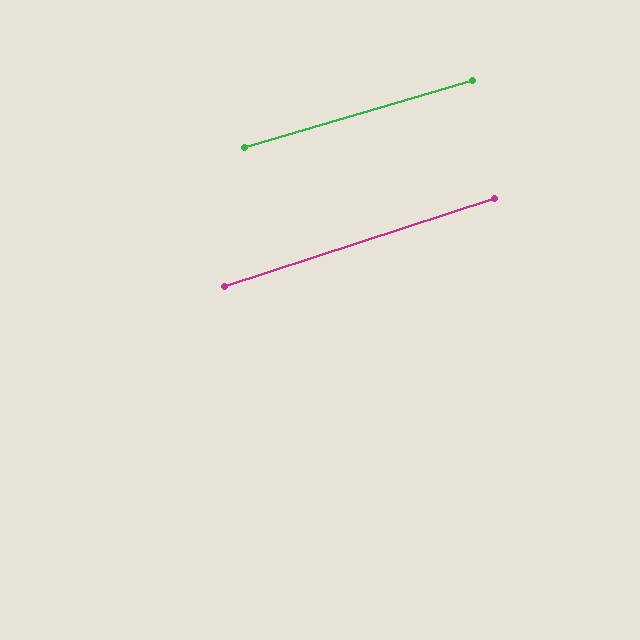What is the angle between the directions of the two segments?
Approximately 2 degrees.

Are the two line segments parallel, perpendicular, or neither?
Parallel — their directions differ by only 1.7°.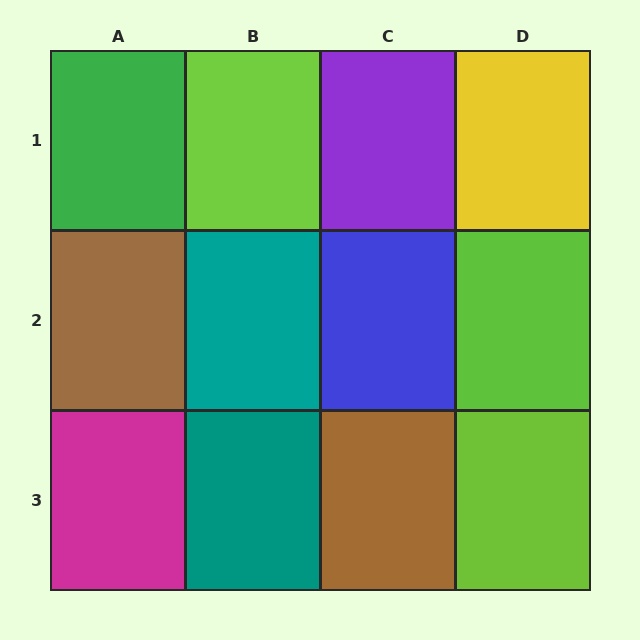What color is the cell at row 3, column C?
Brown.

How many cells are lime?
3 cells are lime.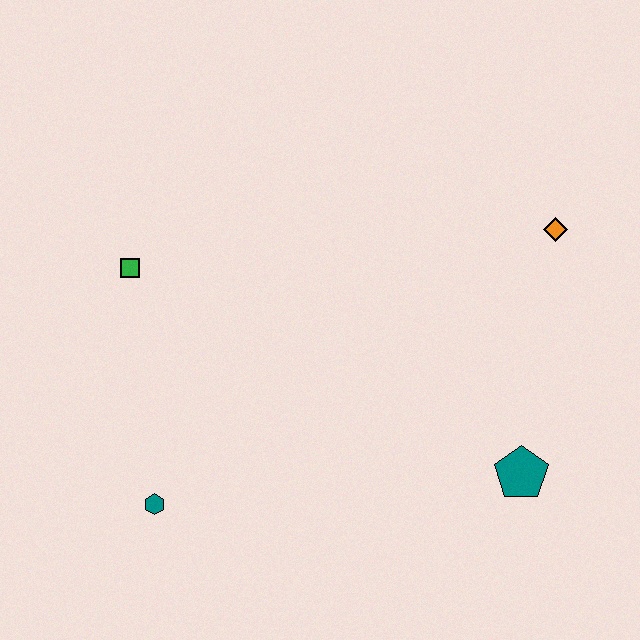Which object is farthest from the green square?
The teal pentagon is farthest from the green square.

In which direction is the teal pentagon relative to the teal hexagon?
The teal pentagon is to the right of the teal hexagon.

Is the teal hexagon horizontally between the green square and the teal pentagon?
Yes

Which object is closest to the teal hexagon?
The green square is closest to the teal hexagon.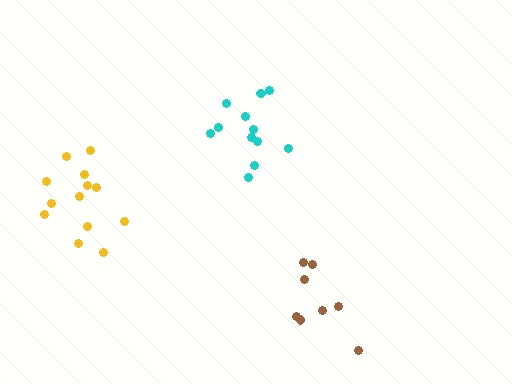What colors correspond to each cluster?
The clusters are colored: yellow, cyan, brown.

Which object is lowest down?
The brown cluster is bottommost.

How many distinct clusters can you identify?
There are 3 distinct clusters.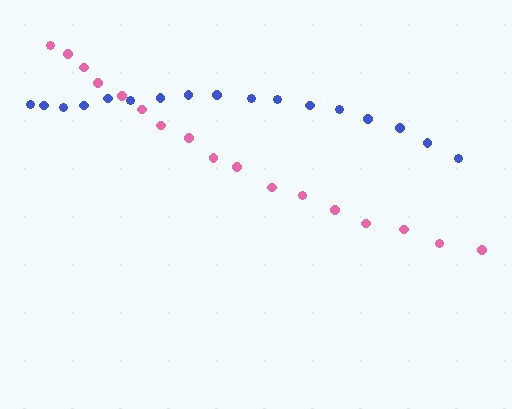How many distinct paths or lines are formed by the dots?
There are 2 distinct paths.